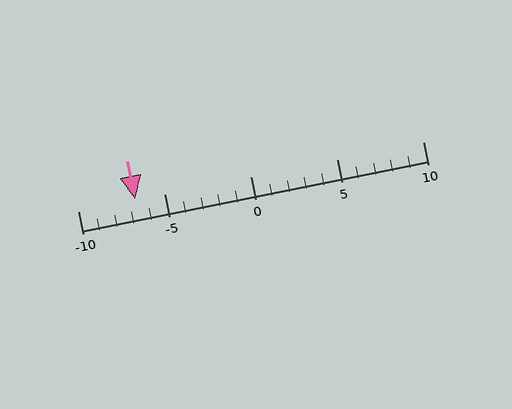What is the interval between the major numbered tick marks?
The major tick marks are spaced 5 units apart.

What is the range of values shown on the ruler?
The ruler shows values from -10 to 10.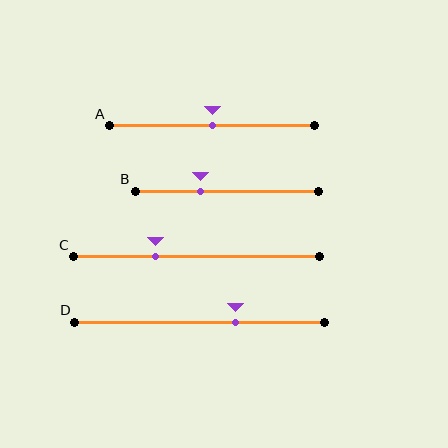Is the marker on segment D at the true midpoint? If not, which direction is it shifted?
No, the marker on segment D is shifted to the right by about 15% of the segment length.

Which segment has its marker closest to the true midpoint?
Segment A has its marker closest to the true midpoint.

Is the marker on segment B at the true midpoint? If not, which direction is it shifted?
No, the marker on segment B is shifted to the left by about 14% of the segment length.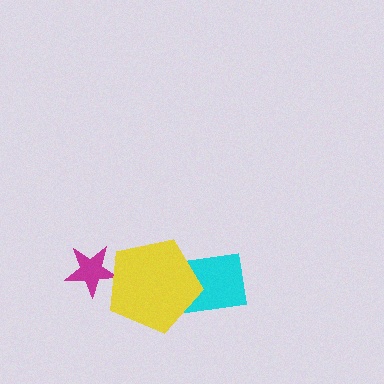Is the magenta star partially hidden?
Yes, it is partially covered by another shape.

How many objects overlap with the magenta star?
1 object overlaps with the magenta star.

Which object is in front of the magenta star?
The yellow pentagon is in front of the magenta star.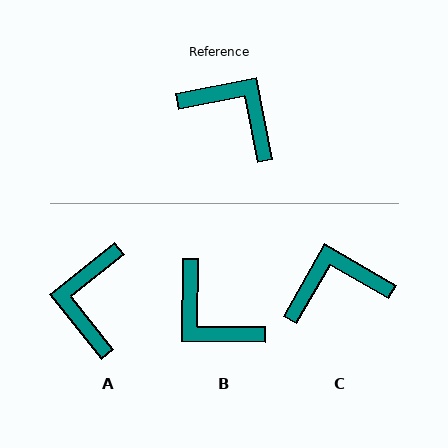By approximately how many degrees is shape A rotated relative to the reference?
Approximately 118 degrees counter-clockwise.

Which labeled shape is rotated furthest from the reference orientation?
B, about 168 degrees away.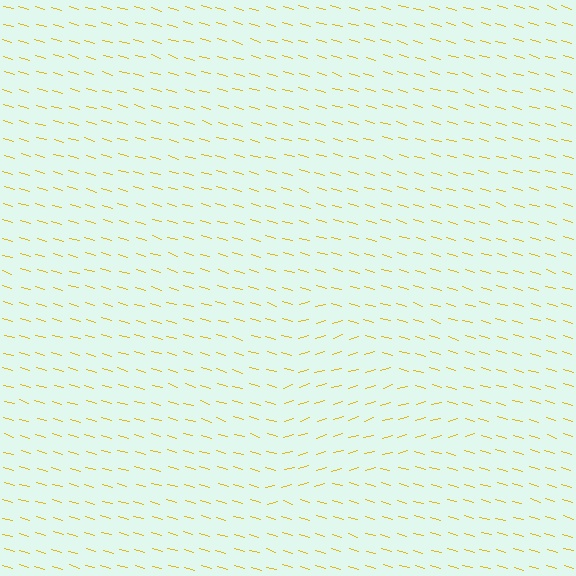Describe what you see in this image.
The image is filled with small yellow line segments. A triangle region in the image has lines oriented differently from the surrounding lines, creating a visible texture boundary.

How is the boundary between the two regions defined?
The boundary is defined purely by a change in line orientation (approximately 33 degrees difference). All lines are the same color and thickness.